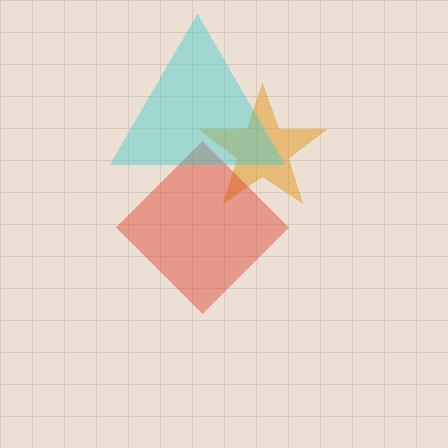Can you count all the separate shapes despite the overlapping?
Yes, there are 3 separate shapes.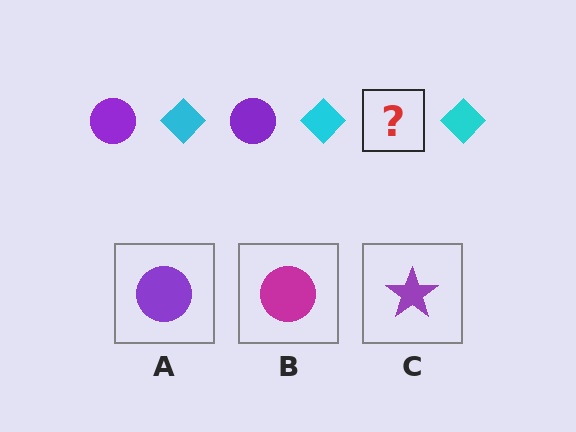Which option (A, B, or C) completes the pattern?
A.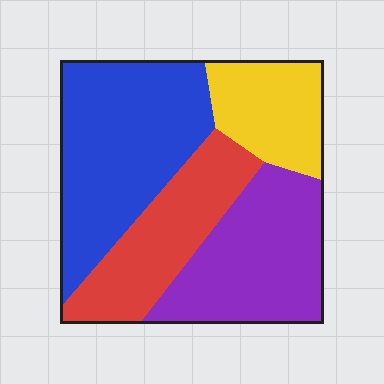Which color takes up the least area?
Yellow, at roughly 15%.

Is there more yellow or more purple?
Purple.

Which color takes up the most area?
Blue, at roughly 35%.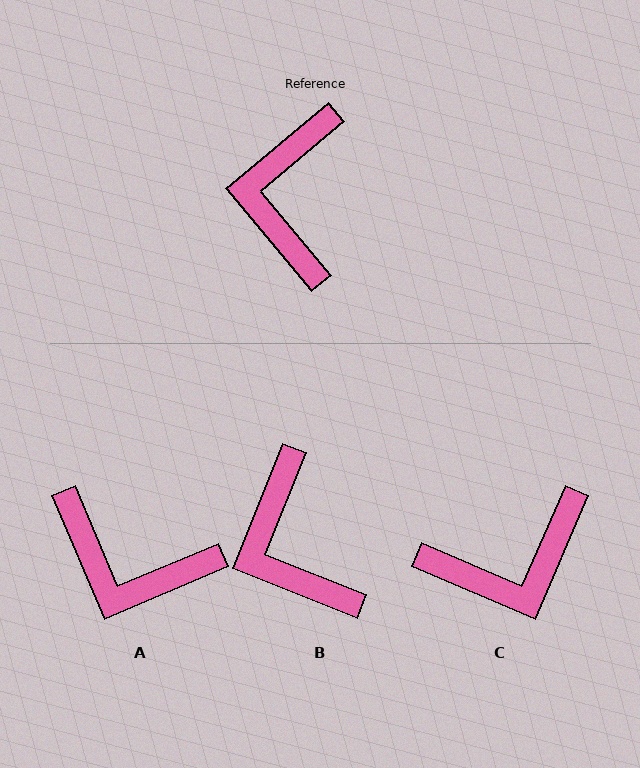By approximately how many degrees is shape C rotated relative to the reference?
Approximately 117 degrees counter-clockwise.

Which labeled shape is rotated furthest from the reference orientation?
C, about 117 degrees away.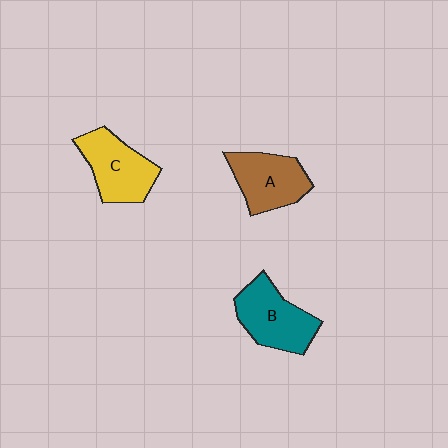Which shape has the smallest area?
Shape A (brown).